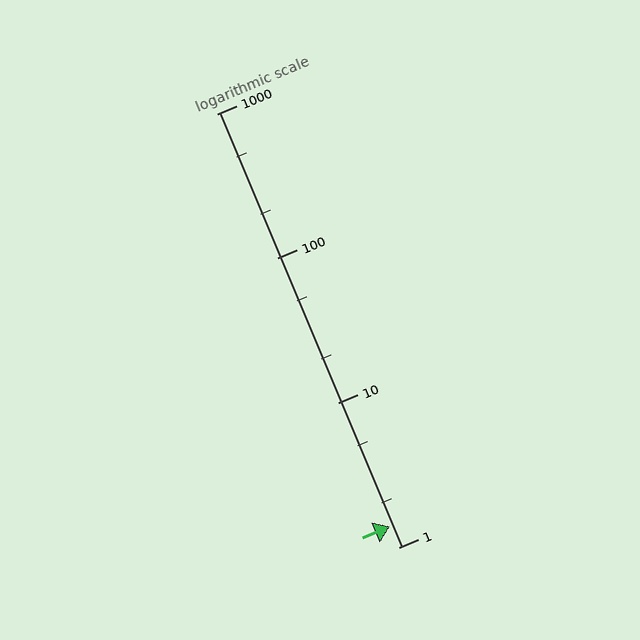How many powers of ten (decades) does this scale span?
The scale spans 3 decades, from 1 to 1000.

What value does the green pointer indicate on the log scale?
The pointer indicates approximately 1.4.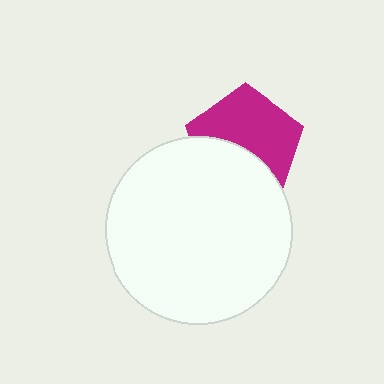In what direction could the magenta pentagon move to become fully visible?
The magenta pentagon could move up. That would shift it out from behind the white circle entirely.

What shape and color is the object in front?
The object in front is a white circle.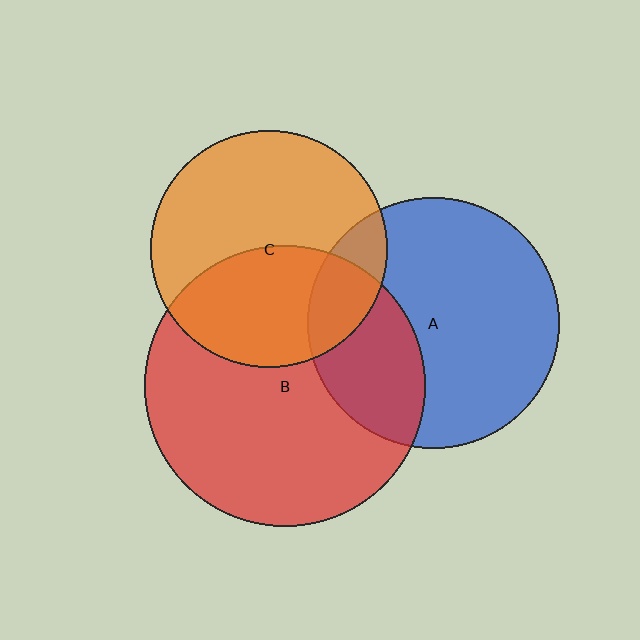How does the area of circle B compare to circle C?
Approximately 1.4 times.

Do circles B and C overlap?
Yes.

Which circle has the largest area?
Circle B (red).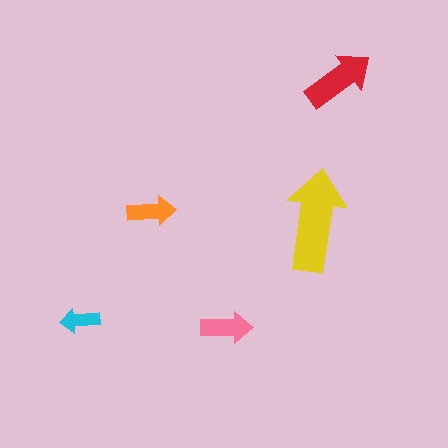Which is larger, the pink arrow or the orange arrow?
The pink one.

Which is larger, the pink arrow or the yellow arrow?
The yellow one.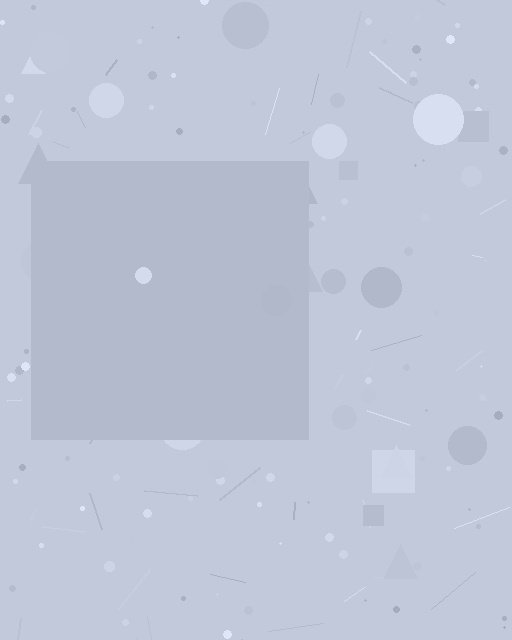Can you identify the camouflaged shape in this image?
The camouflaged shape is a square.